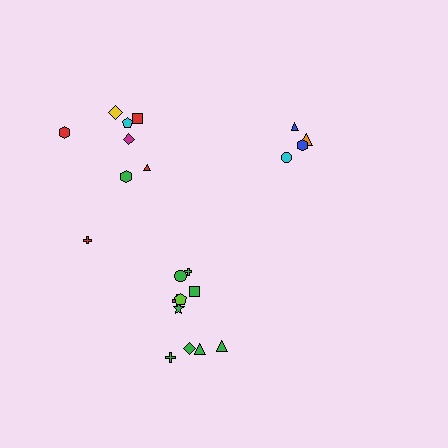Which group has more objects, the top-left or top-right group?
The top-left group.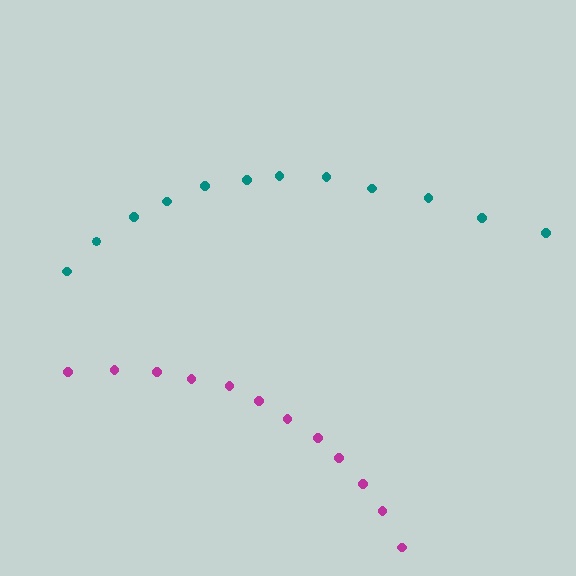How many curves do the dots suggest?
There are 2 distinct paths.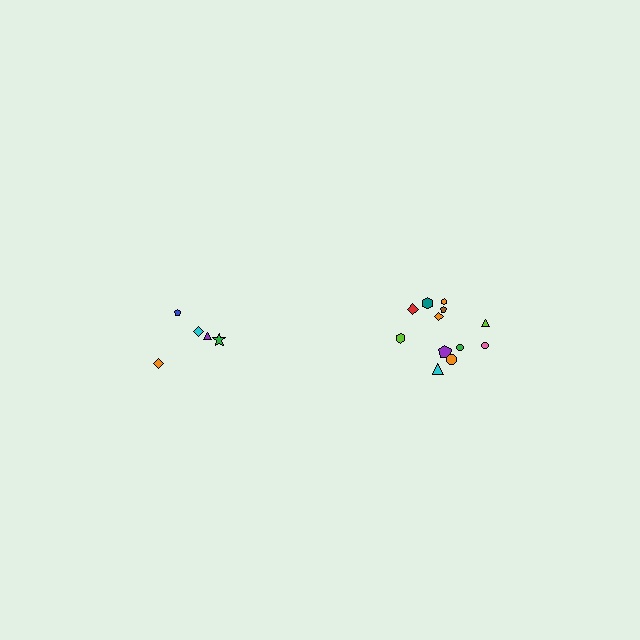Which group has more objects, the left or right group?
The right group.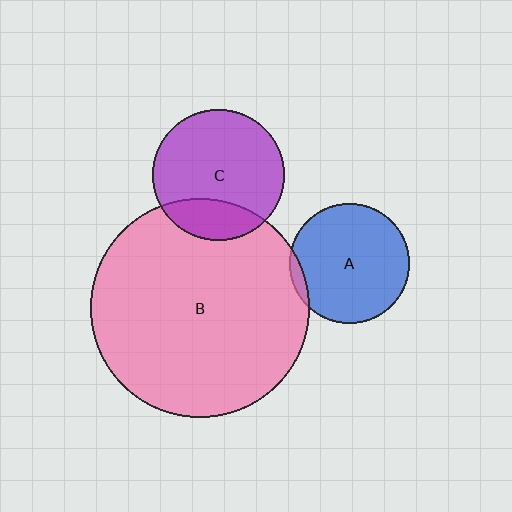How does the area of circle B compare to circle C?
Approximately 2.8 times.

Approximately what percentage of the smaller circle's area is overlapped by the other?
Approximately 5%.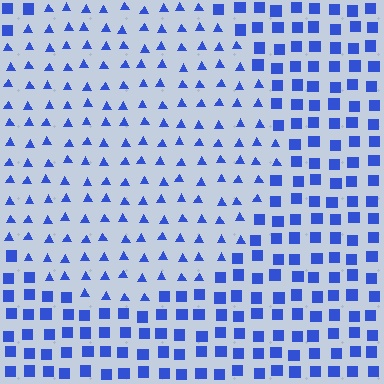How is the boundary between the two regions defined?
The boundary is defined by a change in element shape: triangles inside vs. squares outside. All elements share the same color and spacing.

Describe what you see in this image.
The image is filled with small blue elements arranged in a uniform grid. A circle-shaped region contains triangles, while the surrounding area contains squares. The boundary is defined purely by the change in element shape.